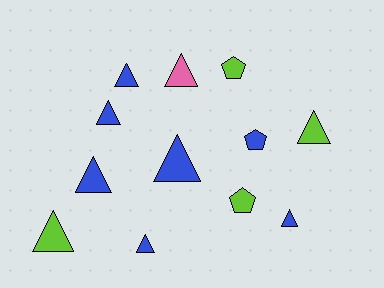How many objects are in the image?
There are 12 objects.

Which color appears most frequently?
Blue, with 7 objects.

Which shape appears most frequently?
Triangle, with 9 objects.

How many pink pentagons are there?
There are no pink pentagons.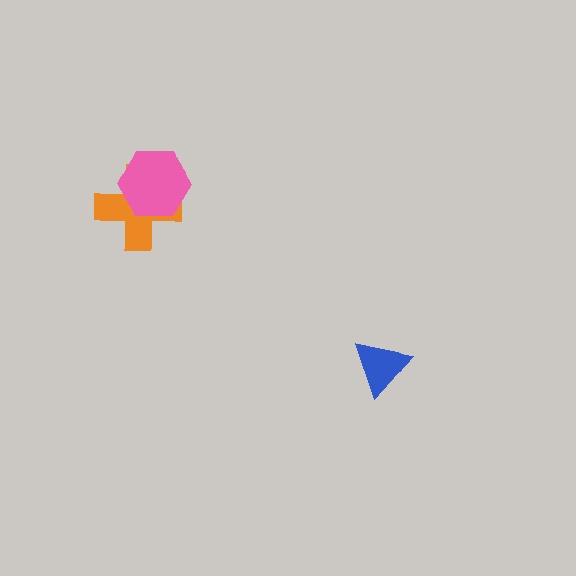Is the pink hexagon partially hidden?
No, no other shape covers it.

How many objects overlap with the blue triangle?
0 objects overlap with the blue triangle.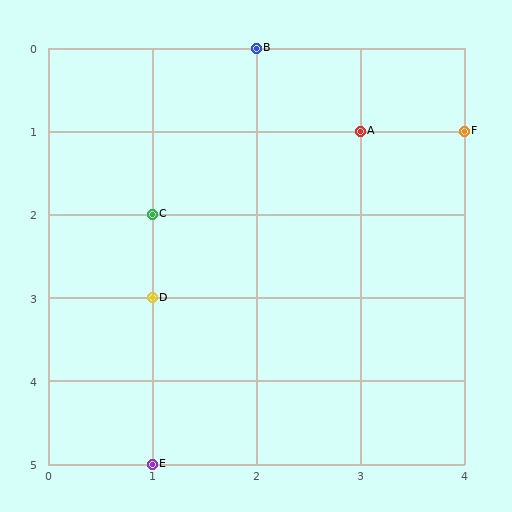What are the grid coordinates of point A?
Point A is at grid coordinates (3, 1).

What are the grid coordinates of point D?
Point D is at grid coordinates (1, 3).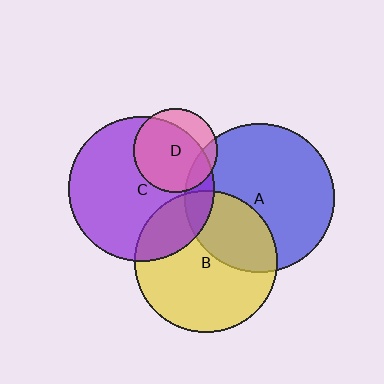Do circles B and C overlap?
Yes.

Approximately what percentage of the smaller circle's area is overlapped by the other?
Approximately 20%.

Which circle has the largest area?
Circle A (blue).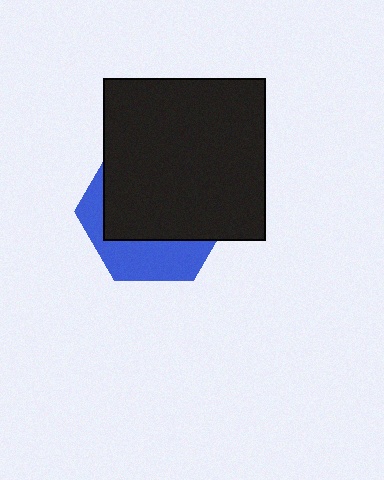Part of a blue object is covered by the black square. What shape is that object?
It is a hexagon.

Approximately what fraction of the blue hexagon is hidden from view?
Roughly 67% of the blue hexagon is hidden behind the black square.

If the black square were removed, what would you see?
You would see the complete blue hexagon.